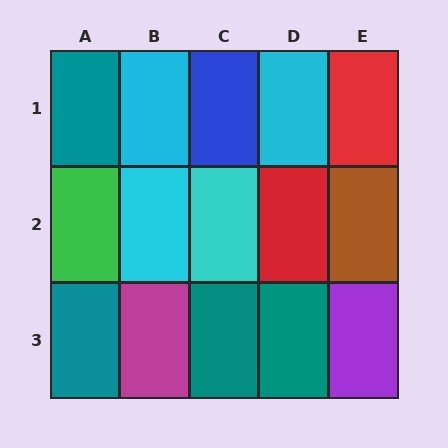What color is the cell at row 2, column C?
Cyan.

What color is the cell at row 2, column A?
Green.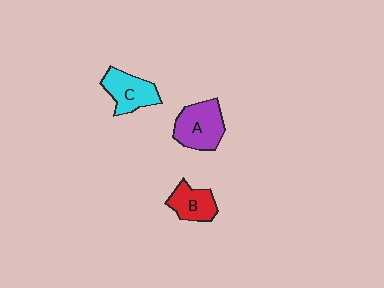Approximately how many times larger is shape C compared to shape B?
Approximately 1.2 times.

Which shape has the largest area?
Shape A (purple).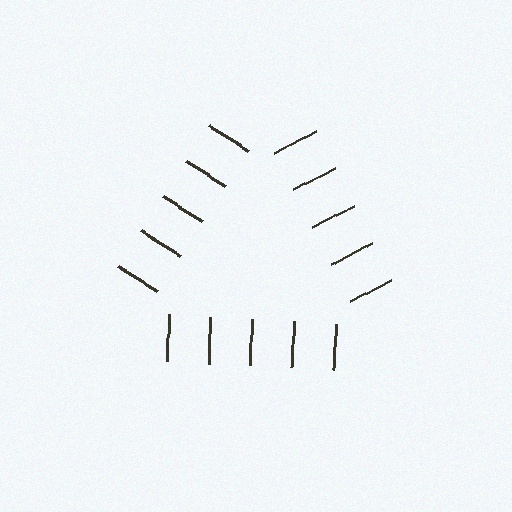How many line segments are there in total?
15 — 5 along each of the 3 edges.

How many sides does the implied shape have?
3 sides — the line-ends trace a triangle.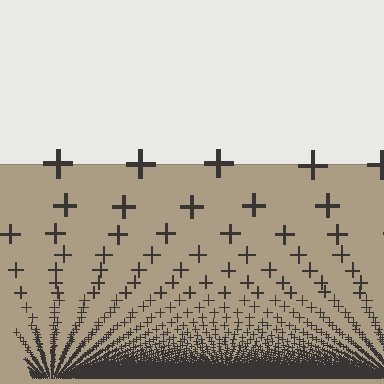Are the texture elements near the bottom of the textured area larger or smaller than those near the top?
Smaller. The gradient is inverted — elements near the bottom are smaller and denser.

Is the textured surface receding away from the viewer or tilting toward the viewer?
The surface appears to tilt toward the viewer. Texture elements get larger and sparser toward the top.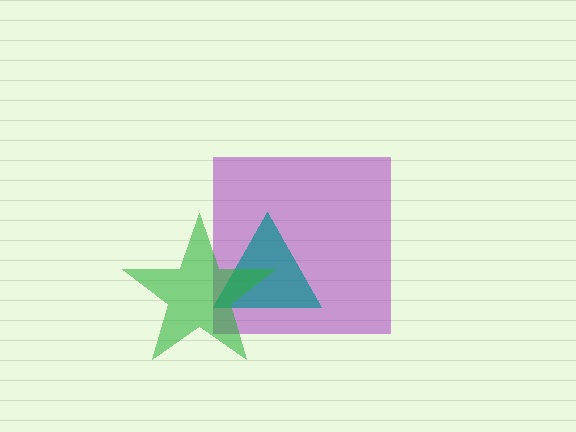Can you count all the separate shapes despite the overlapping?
Yes, there are 3 separate shapes.